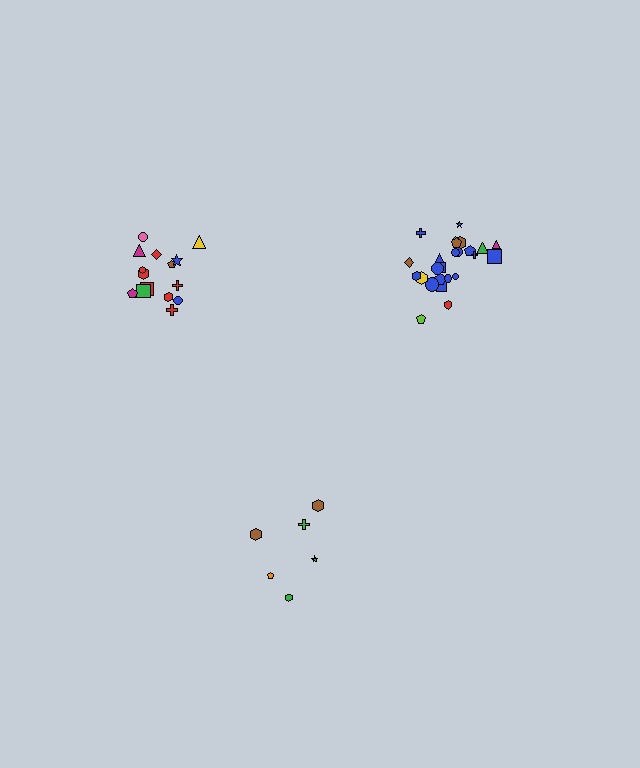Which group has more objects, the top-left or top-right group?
The top-right group.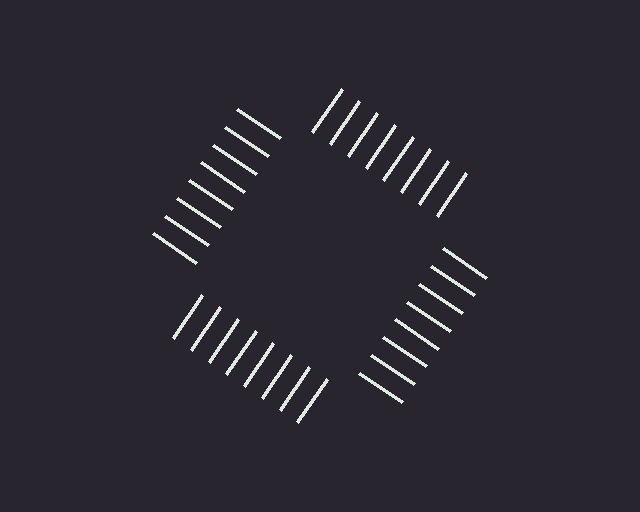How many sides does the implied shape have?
4 sides — the line-ends trace a square.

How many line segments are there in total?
32 — 8 along each of the 4 edges.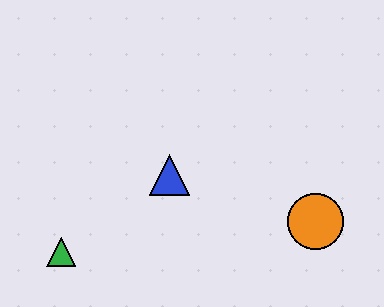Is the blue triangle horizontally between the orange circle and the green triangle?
Yes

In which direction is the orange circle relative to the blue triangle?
The orange circle is to the right of the blue triangle.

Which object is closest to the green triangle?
The blue triangle is closest to the green triangle.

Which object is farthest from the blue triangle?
The orange circle is farthest from the blue triangle.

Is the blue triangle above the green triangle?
Yes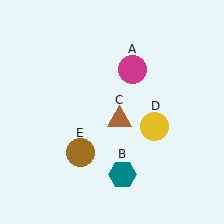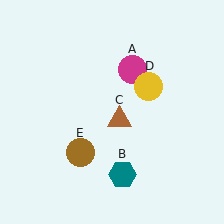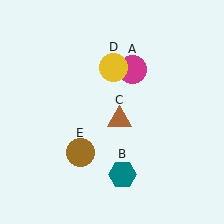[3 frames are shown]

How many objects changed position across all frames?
1 object changed position: yellow circle (object D).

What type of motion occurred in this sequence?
The yellow circle (object D) rotated counterclockwise around the center of the scene.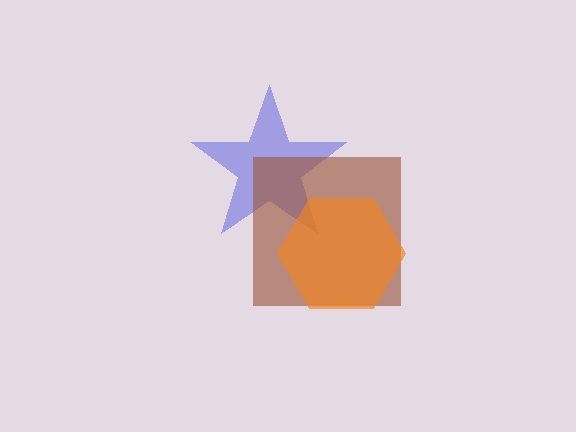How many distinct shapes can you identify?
There are 3 distinct shapes: a blue star, a brown square, an orange hexagon.